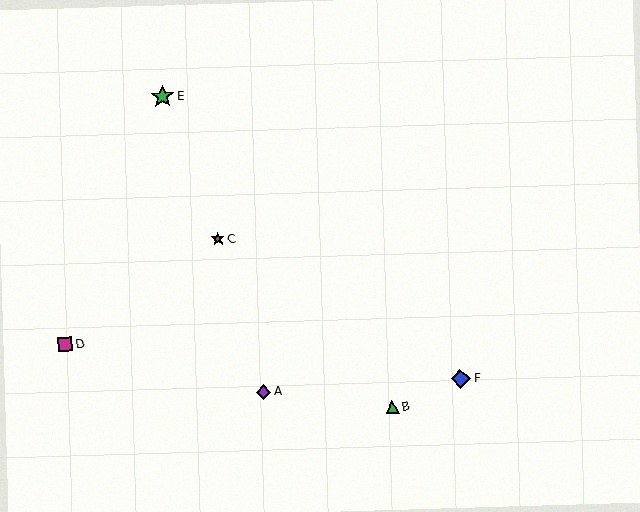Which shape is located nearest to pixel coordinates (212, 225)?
The brown star (labeled C) at (218, 239) is nearest to that location.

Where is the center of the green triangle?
The center of the green triangle is at (392, 407).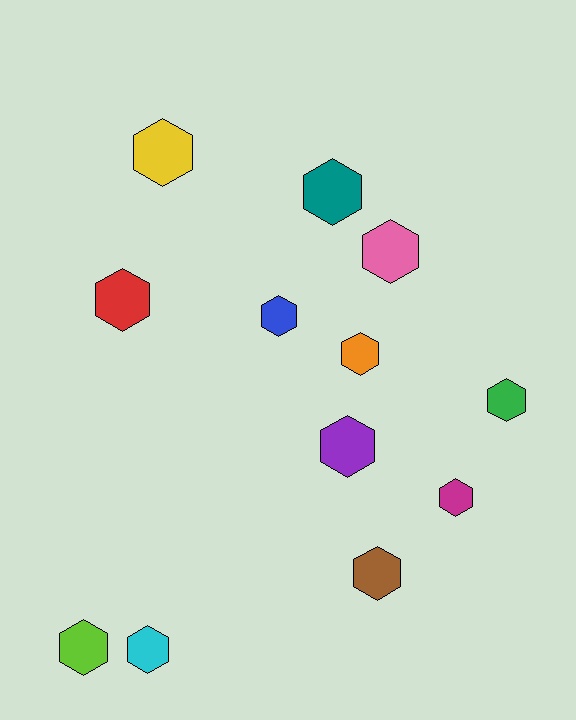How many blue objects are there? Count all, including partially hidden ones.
There is 1 blue object.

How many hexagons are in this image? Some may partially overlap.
There are 12 hexagons.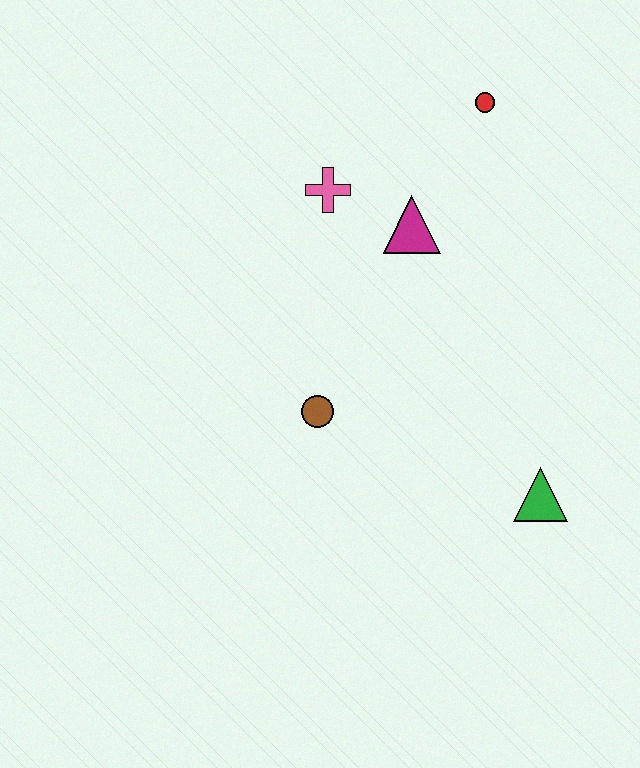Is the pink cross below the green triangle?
No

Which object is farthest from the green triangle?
The red circle is farthest from the green triangle.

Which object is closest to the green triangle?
The brown circle is closest to the green triangle.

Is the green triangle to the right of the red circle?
Yes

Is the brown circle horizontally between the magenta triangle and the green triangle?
No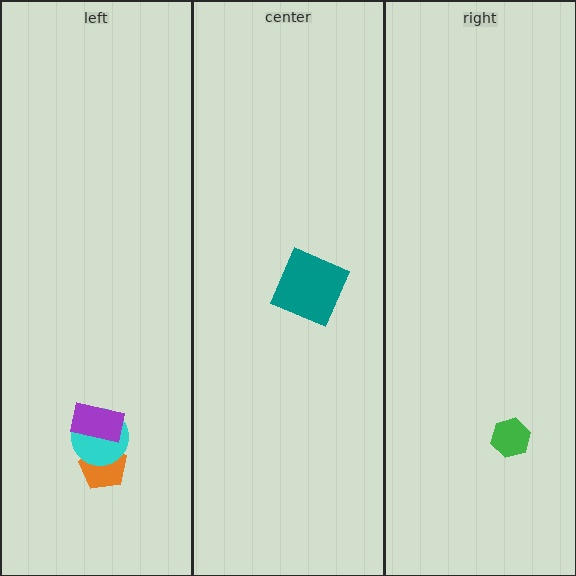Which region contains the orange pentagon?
The left region.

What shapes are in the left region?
The orange pentagon, the cyan circle, the purple rectangle.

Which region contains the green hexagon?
The right region.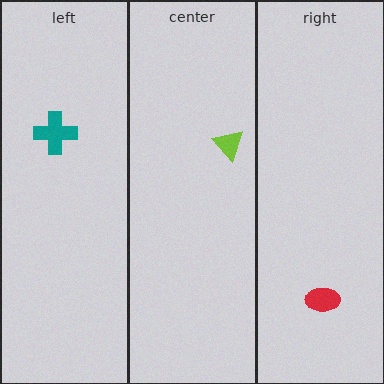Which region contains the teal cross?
The left region.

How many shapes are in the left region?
1.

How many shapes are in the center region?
1.